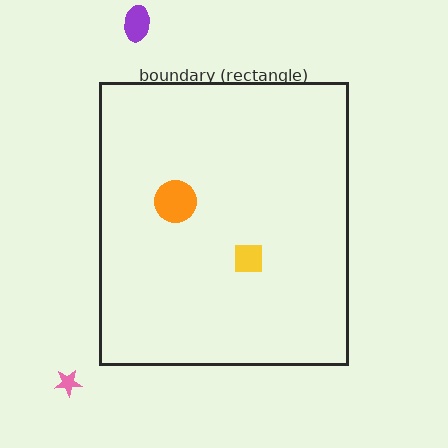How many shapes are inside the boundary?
2 inside, 2 outside.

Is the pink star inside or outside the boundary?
Outside.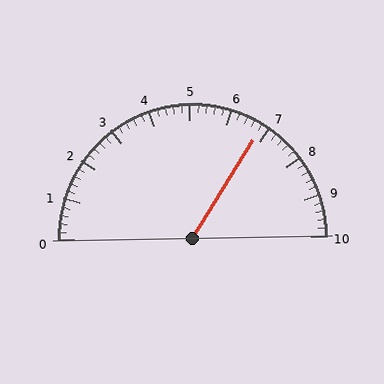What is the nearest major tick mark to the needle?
The nearest major tick mark is 7.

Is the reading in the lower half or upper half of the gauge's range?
The reading is in the upper half of the range (0 to 10).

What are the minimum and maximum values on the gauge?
The gauge ranges from 0 to 10.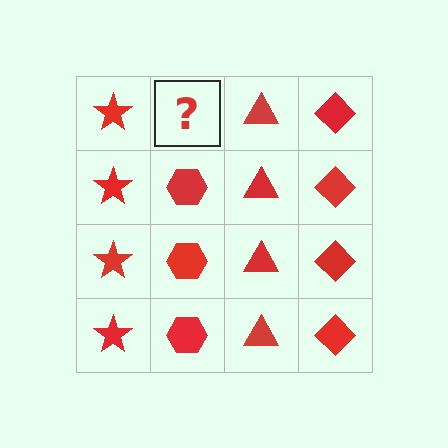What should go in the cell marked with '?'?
The missing cell should contain a red hexagon.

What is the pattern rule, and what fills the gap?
The rule is that each column has a consistent shape. The gap should be filled with a red hexagon.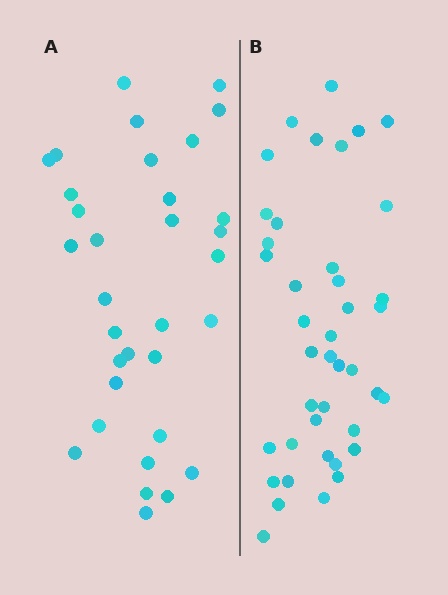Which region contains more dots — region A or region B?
Region B (the right region) has more dots.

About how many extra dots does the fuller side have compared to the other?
Region B has roughly 8 or so more dots than region A.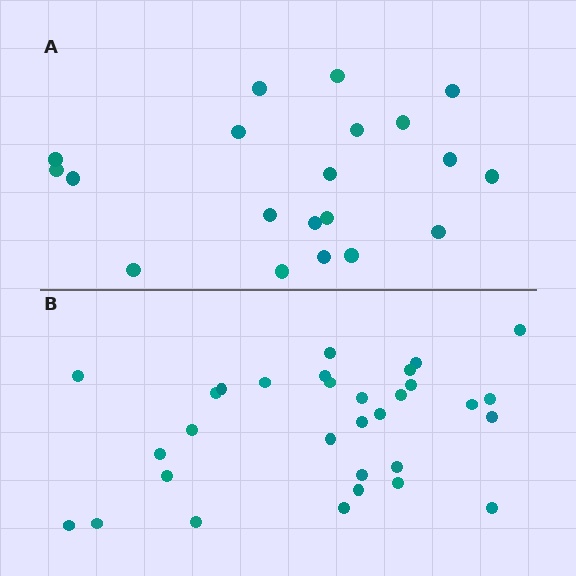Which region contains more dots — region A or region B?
Region B (the bottom region) has more dots.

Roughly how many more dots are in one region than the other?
Region B has roughly 12 or so more dots than region A.